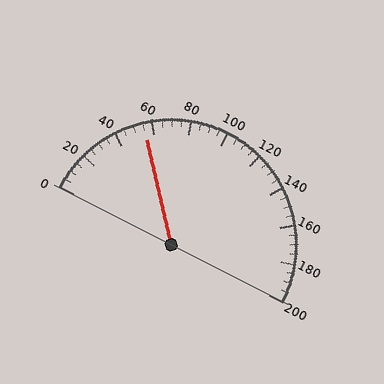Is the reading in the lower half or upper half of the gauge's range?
The reading is in the lower half of the range (0 to 200).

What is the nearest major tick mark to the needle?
The nearest major tick mark is 60.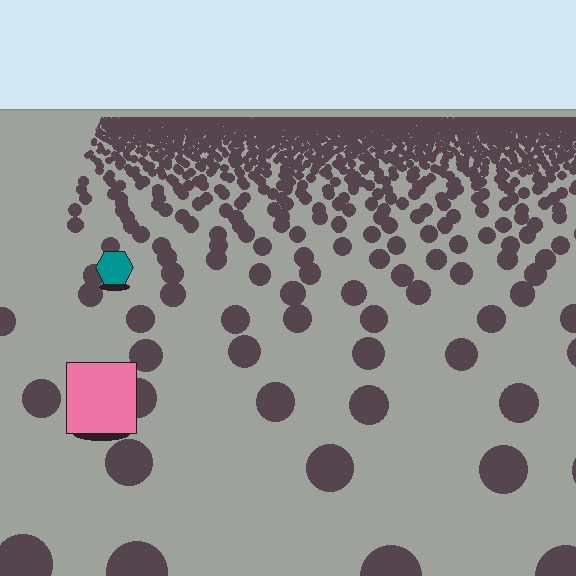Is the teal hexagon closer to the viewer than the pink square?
No. The pink square is closer — you can tell from the texture gradient: the ground texture is coarser near it.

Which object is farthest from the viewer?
The teal hexagon is farthest from the viewer. It appears smaller and the ground texture around it is denser.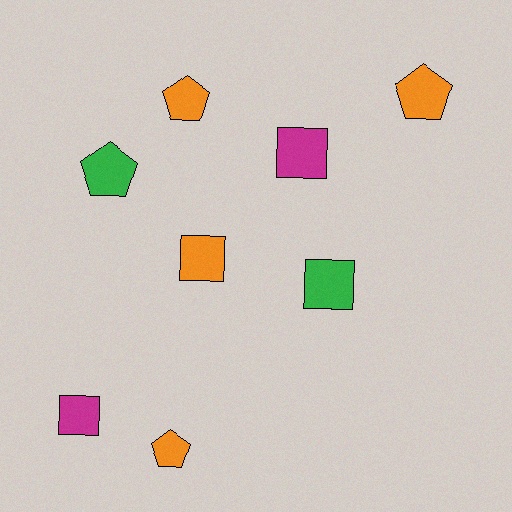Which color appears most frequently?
Orange, with 4 objects.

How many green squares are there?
There is 1 green square.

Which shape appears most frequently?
Square, with 4 objects.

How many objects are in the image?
There are 8 objects.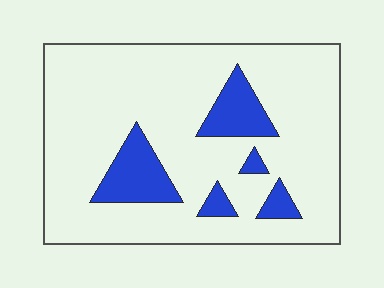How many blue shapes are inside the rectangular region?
5.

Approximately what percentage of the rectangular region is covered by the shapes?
Approximately 15%.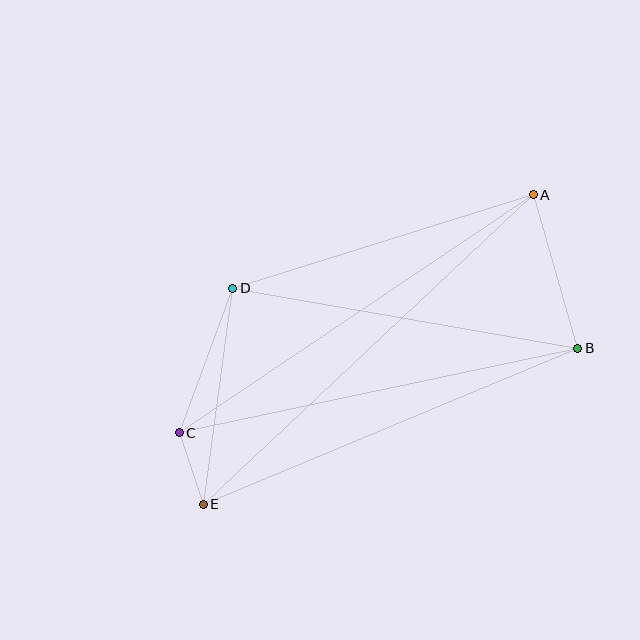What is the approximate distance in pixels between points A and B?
The distance between A and B is approximately 160 pixels.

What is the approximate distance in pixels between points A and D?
The distance between A and D is approximately 315 pixels.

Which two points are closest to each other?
Points C and E are closest to each other.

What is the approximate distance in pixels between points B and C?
The distance between B and C is approximately 407 pixels.